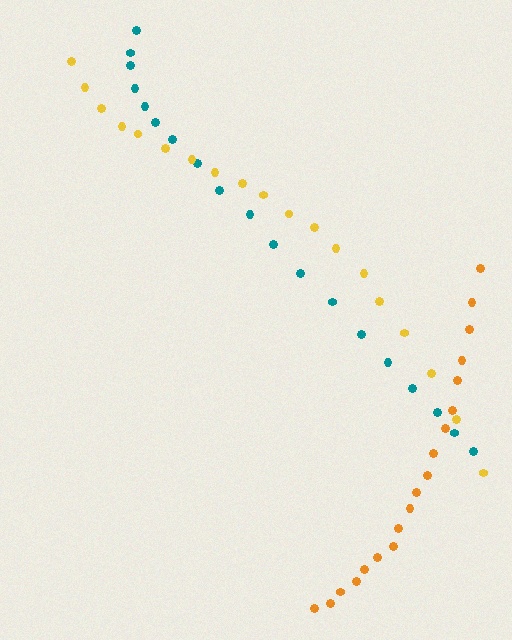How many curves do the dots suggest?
There are 3 distinct paths.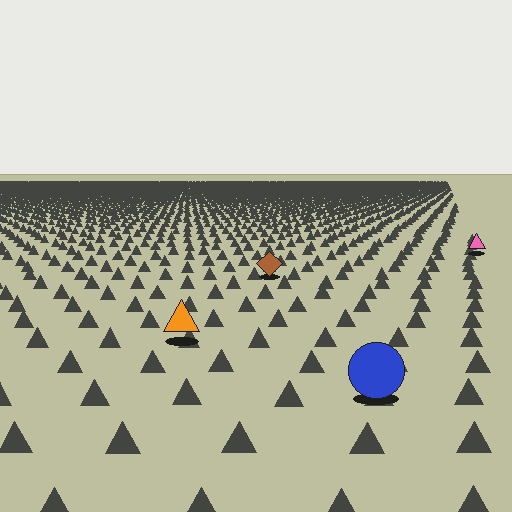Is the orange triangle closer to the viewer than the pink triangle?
Yes. The orange triangle is closer — you can tell from the texture gradient: the ground texture is coarser near it.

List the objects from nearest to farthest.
From nearest to farthest: the blue circle, the orange triangle, the brown diamond, the pink triangle.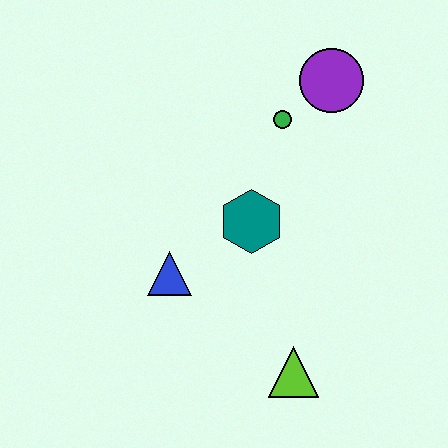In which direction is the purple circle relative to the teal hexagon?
The purple circle is above the teal hexagon.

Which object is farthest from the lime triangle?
The purple circle is farthest from the lime triangle.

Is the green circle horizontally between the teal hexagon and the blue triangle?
No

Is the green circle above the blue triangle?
Yes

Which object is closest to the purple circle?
The green circle is closest to the purple circle.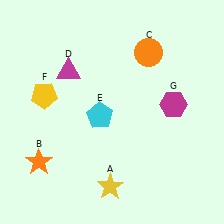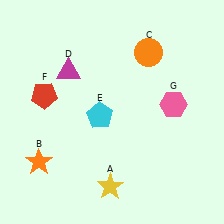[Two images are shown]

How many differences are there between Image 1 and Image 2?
There are 2 differences between the two images.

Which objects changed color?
F changed from yellow to red. G changed from magenta to pink.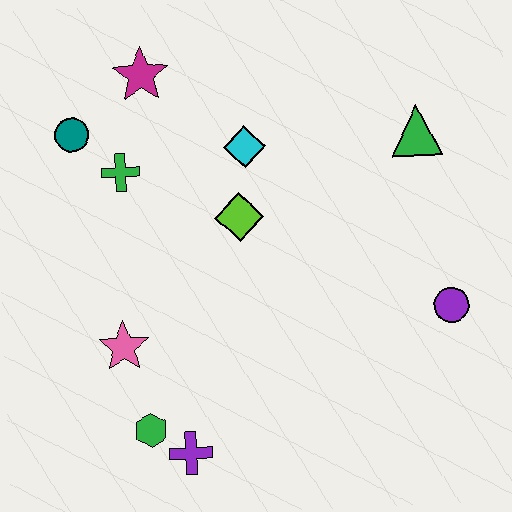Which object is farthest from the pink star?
The green triangle is farthest from the pink star.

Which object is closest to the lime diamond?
The cyan diamond is closest to the lime diamond.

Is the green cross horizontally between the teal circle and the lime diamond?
Yes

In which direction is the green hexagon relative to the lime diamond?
The green hexagon is below the lime diamond.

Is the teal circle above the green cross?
Yes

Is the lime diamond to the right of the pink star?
Yes